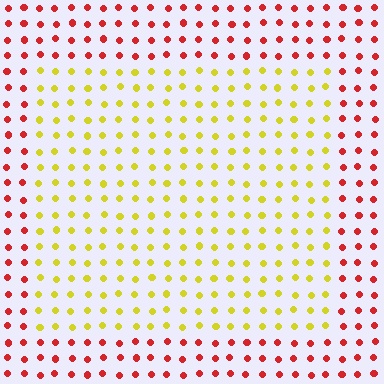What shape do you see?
I see a rectangle.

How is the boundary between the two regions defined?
The boundary is defined purely by a slight shift in hue (about 64 degrees). Spacing, size, and orientation are identical on both sides.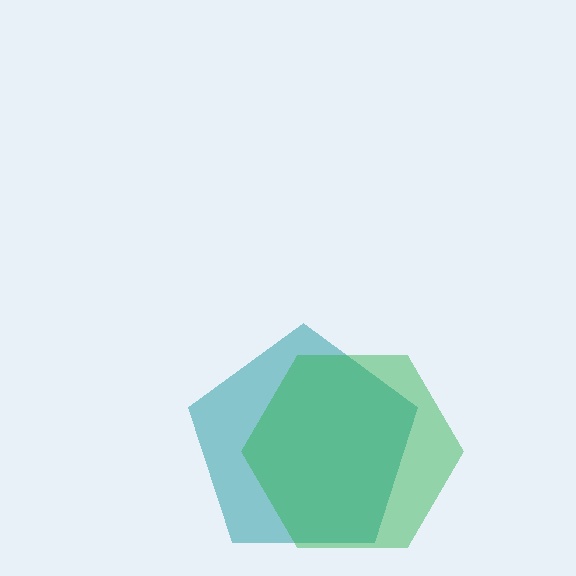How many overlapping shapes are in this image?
There are 2 overlapping shapes in the image.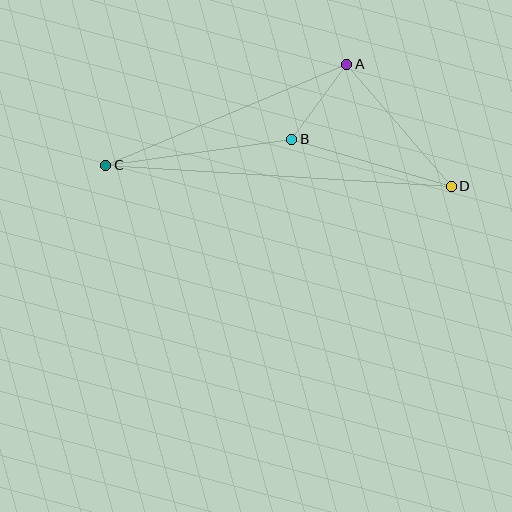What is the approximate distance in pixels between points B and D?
The distance between B and D is approximately 166 pixels.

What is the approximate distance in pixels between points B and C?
The distance between B and C is approximately 188 pixels.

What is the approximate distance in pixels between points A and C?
The distance between A and C is approximately 261 pixels.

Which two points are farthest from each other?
Points C and D are farthest from each other.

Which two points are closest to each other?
Points A and B are closest to each other.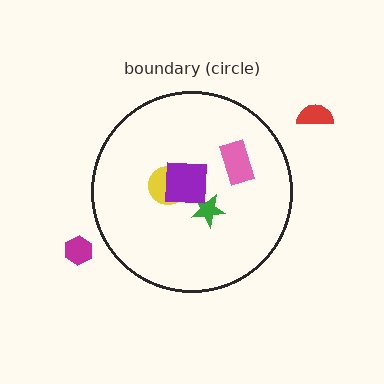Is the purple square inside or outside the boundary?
Inside.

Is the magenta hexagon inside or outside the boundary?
Outside.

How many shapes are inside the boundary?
4 inside, 2 outside.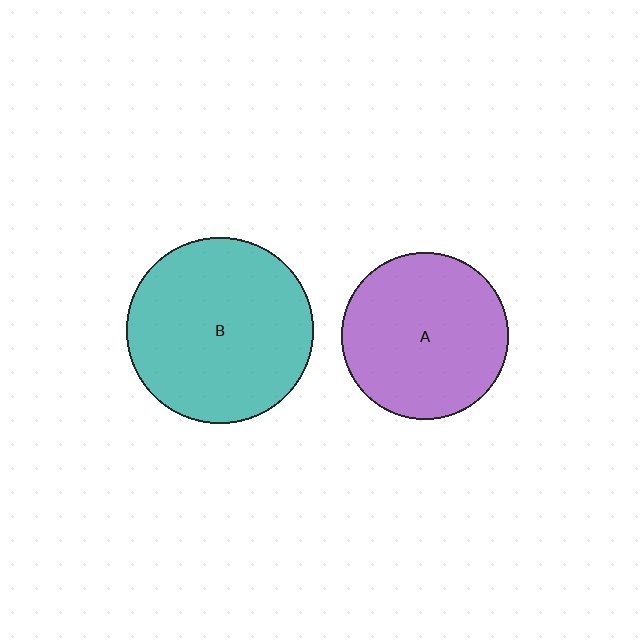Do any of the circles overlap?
No, none of the circles overlap.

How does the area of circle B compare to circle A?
Approximately 1.3 times.